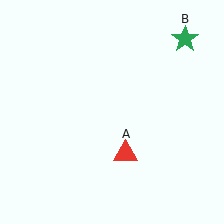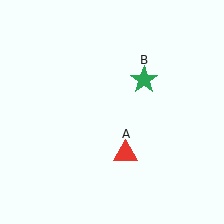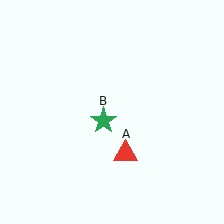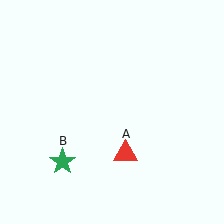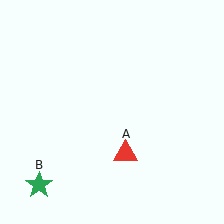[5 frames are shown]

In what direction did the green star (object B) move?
The green star (object B) moved down and to the left.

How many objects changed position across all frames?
1 object changed position: green star (object B).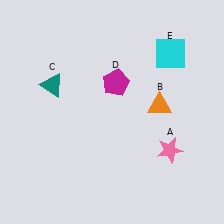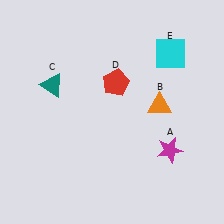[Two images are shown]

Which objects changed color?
A changed from pink to magenta. D changed from magenta to red.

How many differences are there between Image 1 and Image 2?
There are 2 differences between the two images.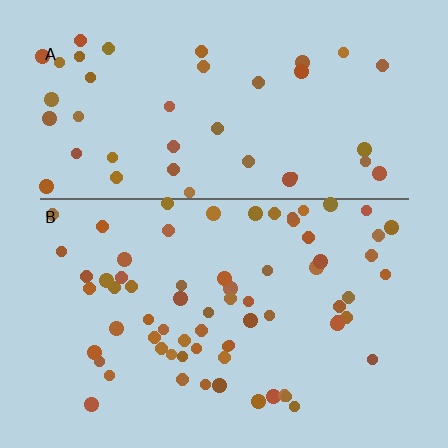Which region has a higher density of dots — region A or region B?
B (the bottom).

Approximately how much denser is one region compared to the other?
Approximately 1.6× — region B over region A.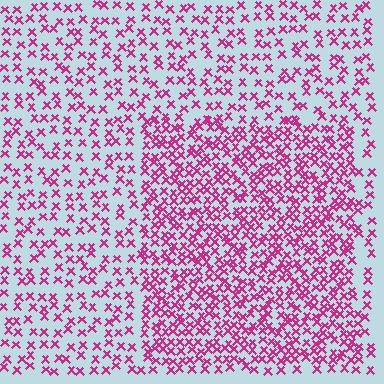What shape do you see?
I see a rectangle.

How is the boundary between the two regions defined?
The boundary is defined by a change in element density (approximately 2.0x ratio). All elements are the same color, size, and shape.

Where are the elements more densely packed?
The elements are more densely packed inside the rectangle boundary.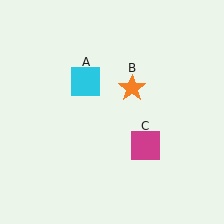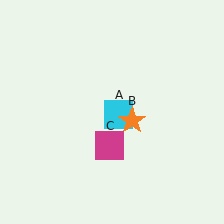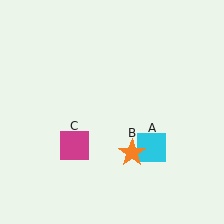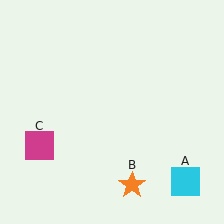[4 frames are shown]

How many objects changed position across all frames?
3 objects changed position: cyan square (object A), orange star (object B), magenta square (object C).